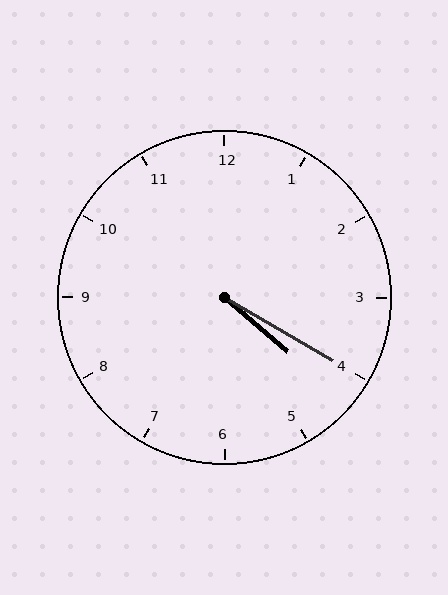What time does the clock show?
4:20.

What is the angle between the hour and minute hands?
Approximately 10 degrees.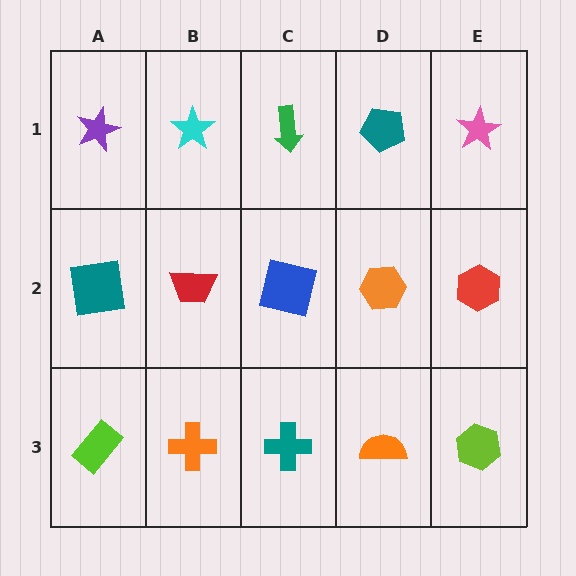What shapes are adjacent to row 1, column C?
A blue square (row 2, column C), a cyan star (row 1, column B), a teal pentagon (row 1, column D).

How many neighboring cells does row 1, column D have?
3.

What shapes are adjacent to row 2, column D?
A teal pentagon (row 1, column D), an orange semicircle (row 3, column D), a blue square (row 2, column C), a red hexagon (row 2, column E).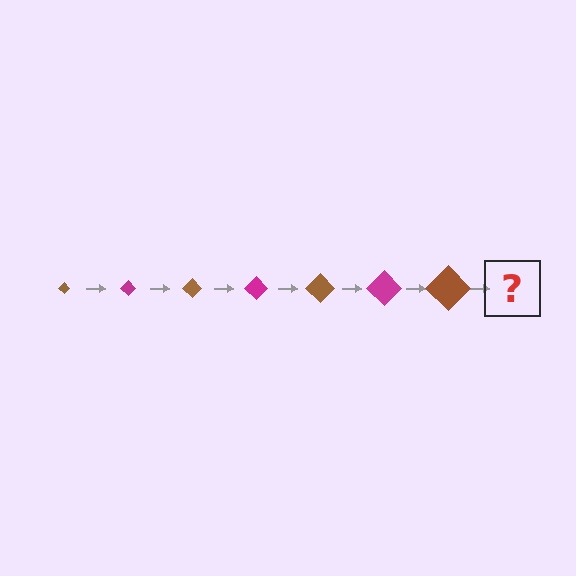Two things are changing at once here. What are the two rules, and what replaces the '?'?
The two rules are that the diamond grows larger each step and the color cycles through brown and magenta. The '?' should be a magenta diamond, larger than the previous one.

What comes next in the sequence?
The next element should be a magenta diamond, larger than the previous one.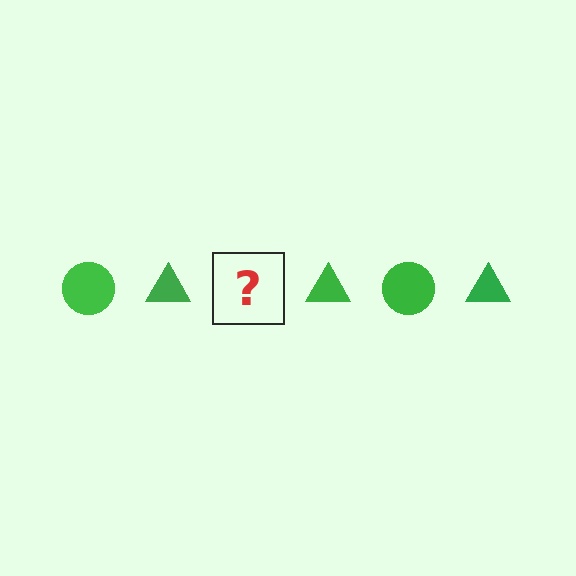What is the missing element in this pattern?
The missing element is a green circle.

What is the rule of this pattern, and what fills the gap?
The rule is that the pattern cycles through circle, triangle shapes in green. The gap should be filled with a green circle.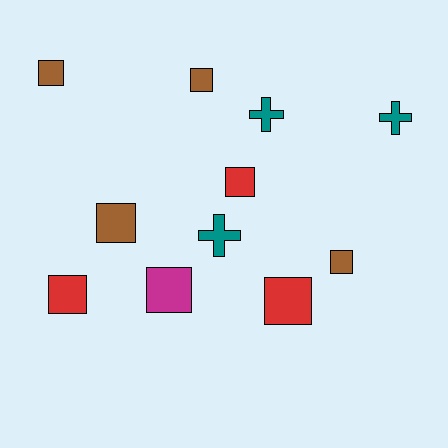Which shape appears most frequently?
Square, with 8 objects.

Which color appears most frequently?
Brown, with 4 objects.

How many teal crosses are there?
There are 3 teal crosses.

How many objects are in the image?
There are 11 objects.